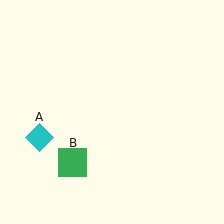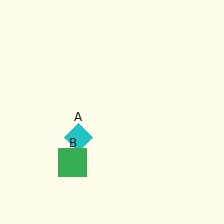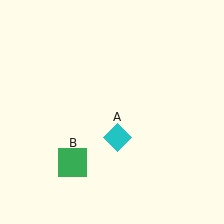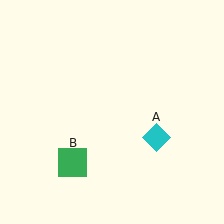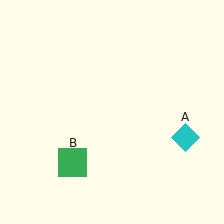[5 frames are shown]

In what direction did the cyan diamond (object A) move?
The cyan diamond (object A) moved right.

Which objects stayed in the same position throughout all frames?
Green square (object B) remained stationary.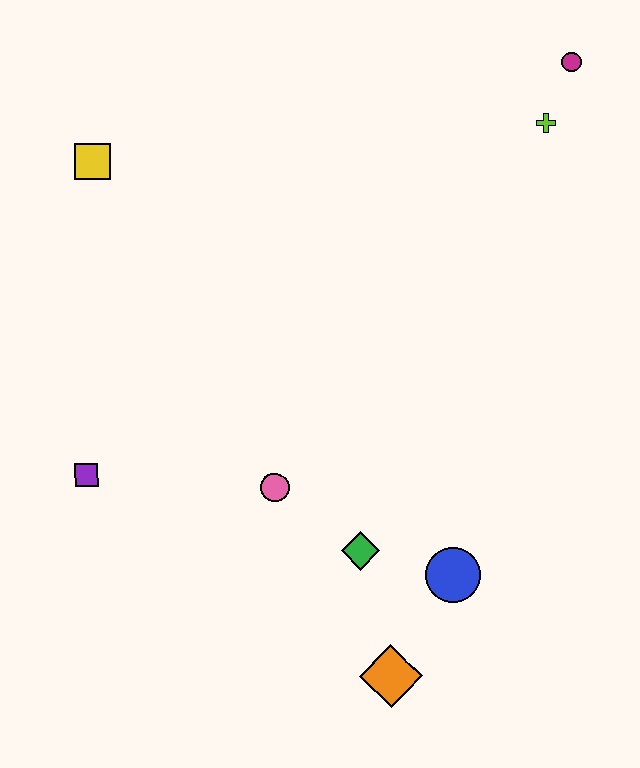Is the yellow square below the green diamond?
No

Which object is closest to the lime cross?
The magenta circle is closest to the lime cross.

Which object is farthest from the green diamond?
The magenta circle is farthest from the green diamond.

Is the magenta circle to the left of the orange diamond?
No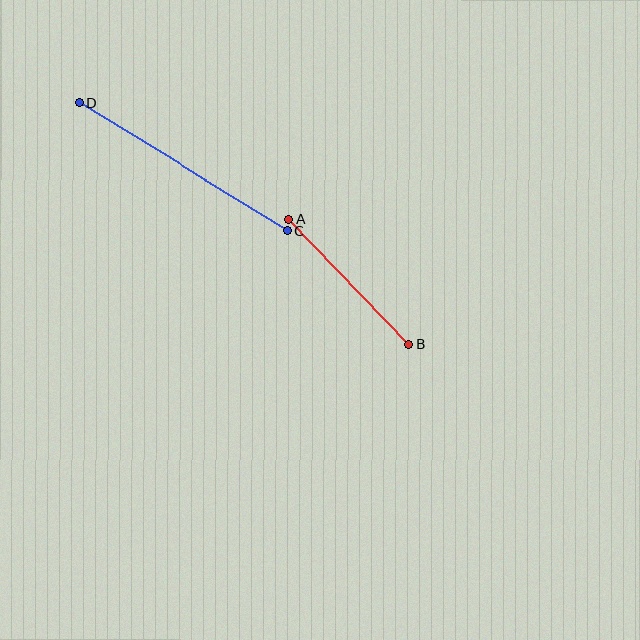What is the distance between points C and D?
The distance is approximately 244 pixels.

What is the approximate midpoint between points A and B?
The midpoint is at approximately (349, 282) pixels.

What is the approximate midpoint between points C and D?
The midpoint is at approximately (183, 167) pixels.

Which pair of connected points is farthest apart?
Points C and D are farthest apart.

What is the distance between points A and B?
The distance is approximately 174 pixels.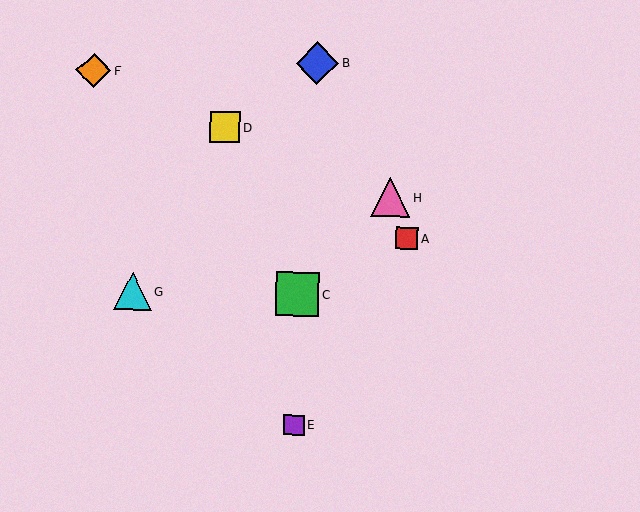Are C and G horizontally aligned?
Yes, both are at y≈294.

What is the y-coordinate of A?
Object A is at y≈239.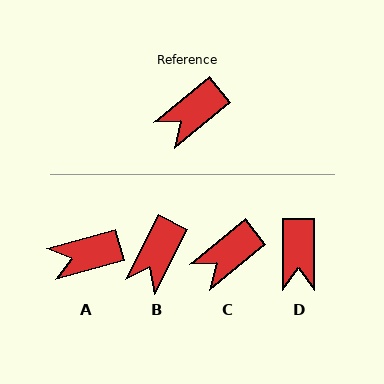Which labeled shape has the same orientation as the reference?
C.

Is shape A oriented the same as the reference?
No, it is off by about 24 degrees.